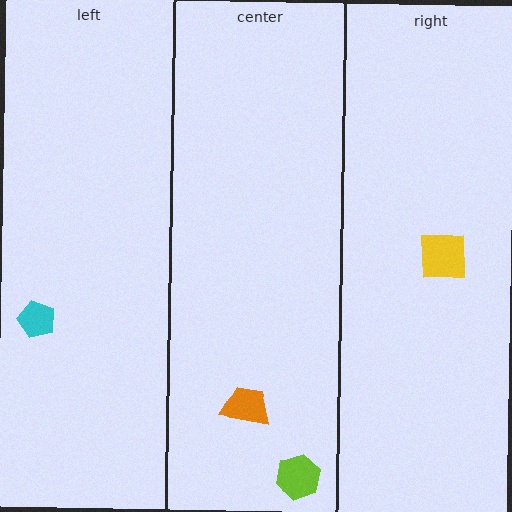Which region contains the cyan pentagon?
The left region.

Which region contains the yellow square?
The right region.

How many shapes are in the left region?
1.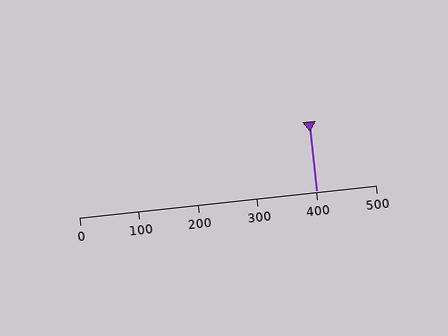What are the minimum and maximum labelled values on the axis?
The axis runs from 0 to 500.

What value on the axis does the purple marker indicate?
The marker indicates approximately 400.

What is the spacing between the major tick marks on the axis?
The major ticks are spaced 100 apart.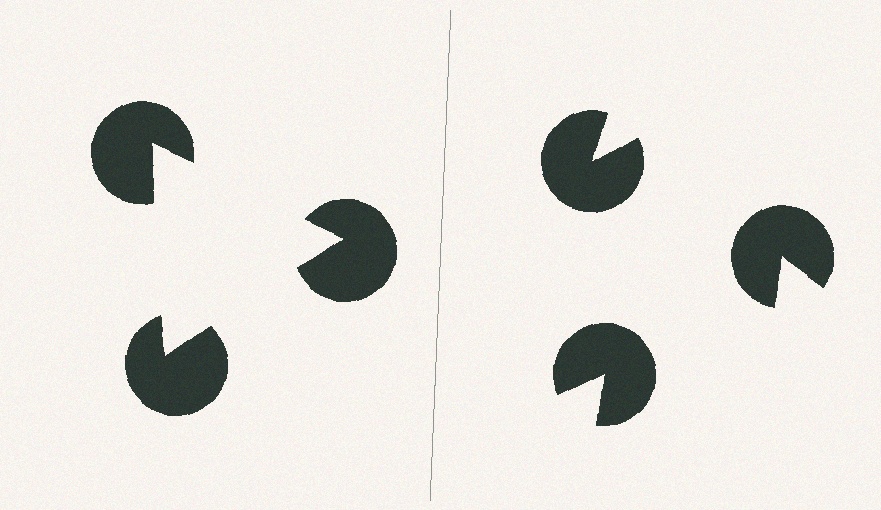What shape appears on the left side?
An illusory triangle.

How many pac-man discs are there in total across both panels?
6 — 3 on each side.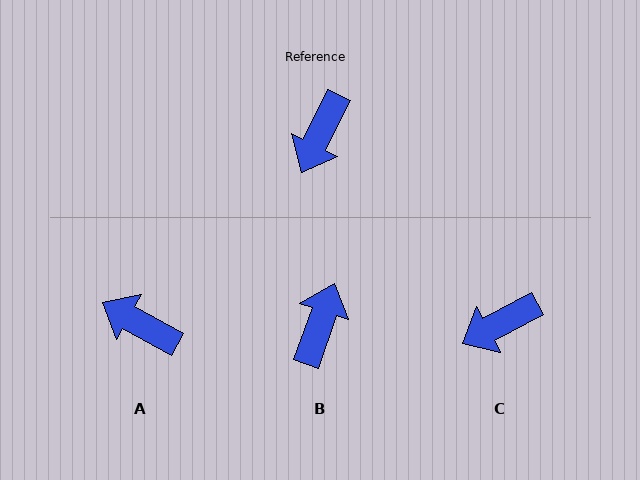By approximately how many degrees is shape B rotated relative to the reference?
Approximately 173 degrees clockwise.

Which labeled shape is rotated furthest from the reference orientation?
B, about 173 degrees away.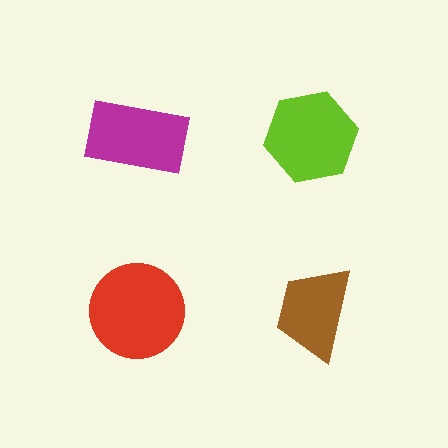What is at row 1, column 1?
A magenta rectangle.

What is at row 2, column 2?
A brown trapezoid.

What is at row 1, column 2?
A lime hexagon.